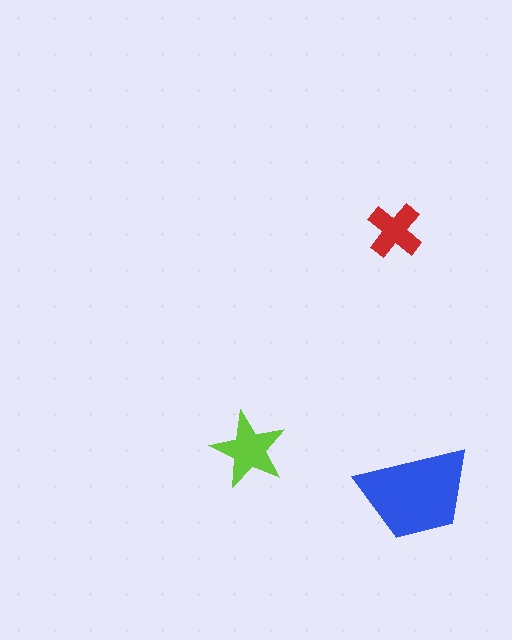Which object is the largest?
The blue trapezoid.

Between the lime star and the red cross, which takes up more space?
The lime star.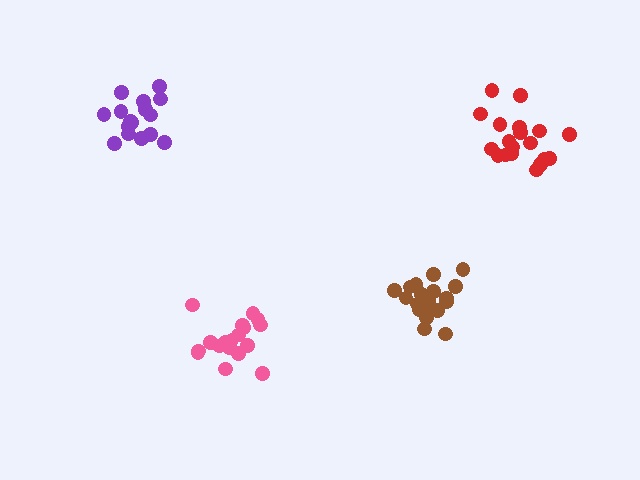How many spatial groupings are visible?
There are 4 spatial groupings.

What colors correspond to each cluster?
The clusters are colored: purple, pink, brown, red.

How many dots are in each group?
Group 1: 16 dots, Group 2: 18 dots, Group 3: 19 dots, Group 4: 19 dots (72 total).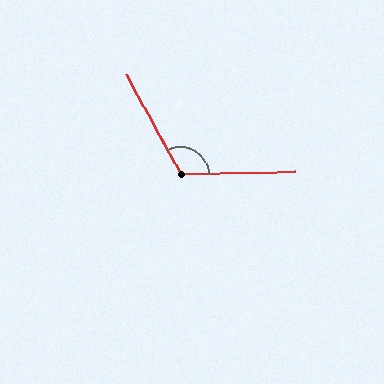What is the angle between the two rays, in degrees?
Approximately 118 degrees.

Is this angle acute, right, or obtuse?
It is obtuse.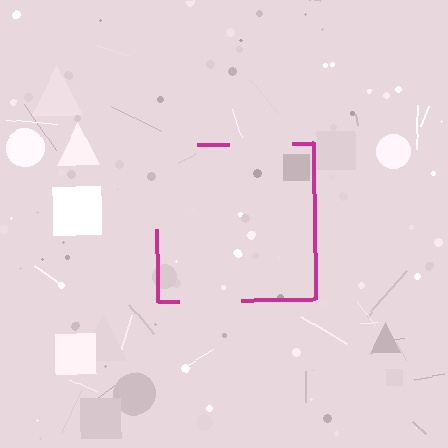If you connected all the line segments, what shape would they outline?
They would outline a square.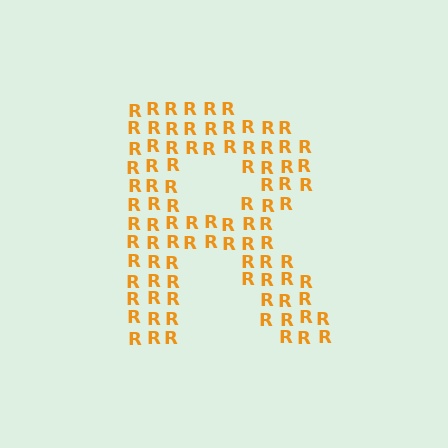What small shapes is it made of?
It is made of small letter R's.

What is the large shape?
The large shape is the letter R.